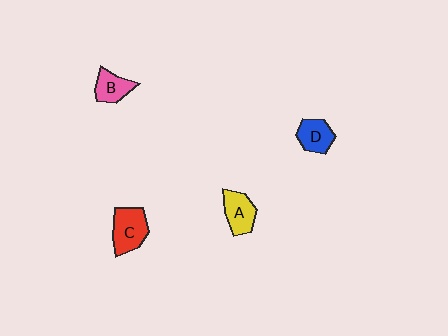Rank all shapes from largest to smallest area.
From largest to smallest: C (red), A (yellow), D (blue), B (pink).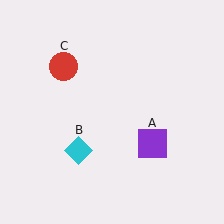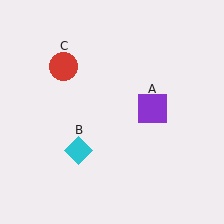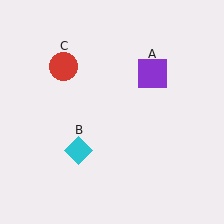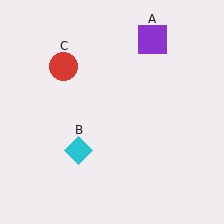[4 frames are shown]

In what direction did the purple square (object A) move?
The purple square (object A) moved up.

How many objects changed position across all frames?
1 object changed position: purple square (object A).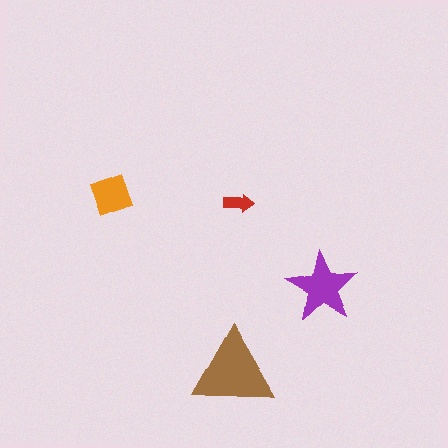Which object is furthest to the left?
The orange diamond is leftmost.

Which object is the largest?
The brown triangle.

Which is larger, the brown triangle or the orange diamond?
The brown triangle.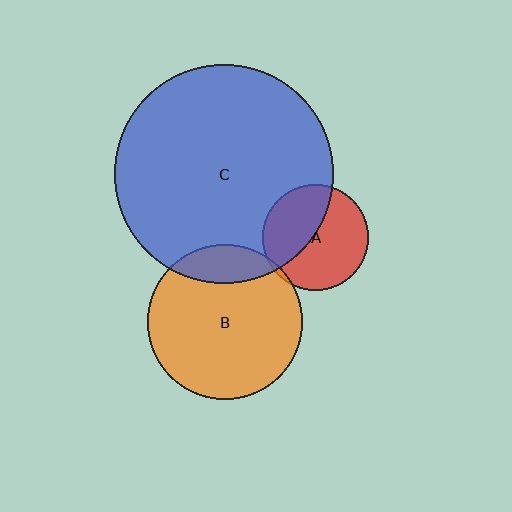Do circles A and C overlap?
Yes.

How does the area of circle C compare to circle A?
Approximately 4.3 times.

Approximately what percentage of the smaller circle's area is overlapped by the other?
Approximately 40%.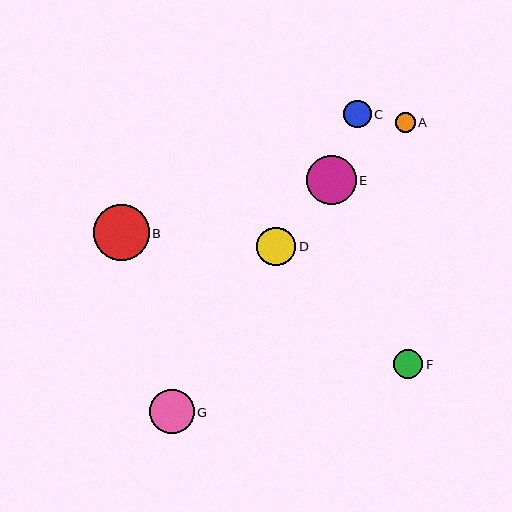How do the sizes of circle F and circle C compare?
Circle F and circle C are approximately the same size.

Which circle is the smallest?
Circle A is the smallest with a size of approximately 20 pixels.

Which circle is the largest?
Circle B is the largest with a size of approximately 56 pixels.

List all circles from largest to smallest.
From largest to smallest: B, E, G, D, F, C, A.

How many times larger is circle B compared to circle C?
Circle B is approximately 2.0 times the size of circle C.